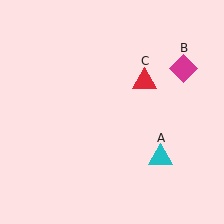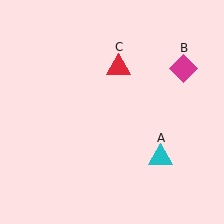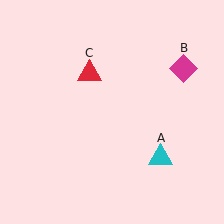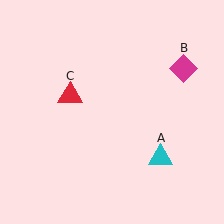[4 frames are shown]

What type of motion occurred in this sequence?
The red triangle (object C) rotated counterclockwise around the center of the scene.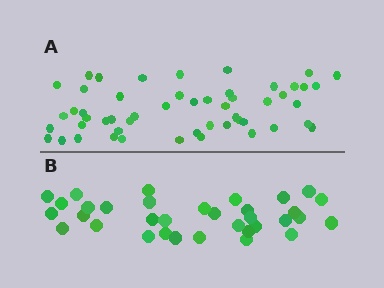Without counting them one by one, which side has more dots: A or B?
Region A (the top region) has more dots.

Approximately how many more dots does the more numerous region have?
Region A has approximately 20 more dots than region B.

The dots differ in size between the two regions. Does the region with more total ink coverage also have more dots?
No. Region B has more total ink coverage because its dots are larger, but region A actually contains more individual dots. Total area can be misleading — the number of items is what matters here.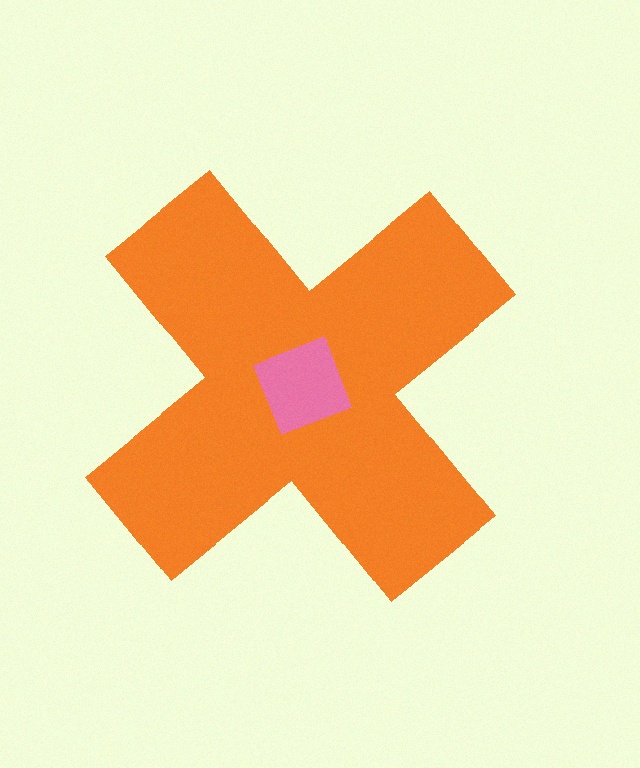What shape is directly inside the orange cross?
The pink diamond.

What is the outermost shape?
The orange cross.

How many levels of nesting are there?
2.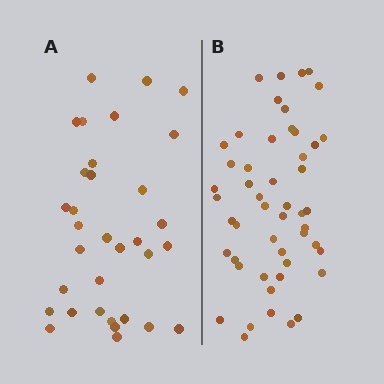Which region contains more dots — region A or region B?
Region B (the right region) has more dots.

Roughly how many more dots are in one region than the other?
Region B has approximately 15 more dots than region A.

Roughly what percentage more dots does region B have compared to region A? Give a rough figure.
About 50% more.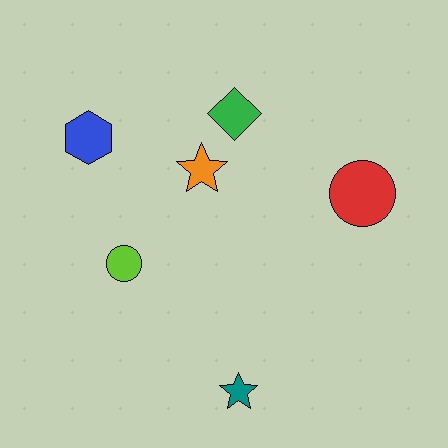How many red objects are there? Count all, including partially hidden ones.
There is 1 red object.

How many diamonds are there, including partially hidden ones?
There is 1 diamond.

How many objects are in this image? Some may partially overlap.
There are 6 objects.